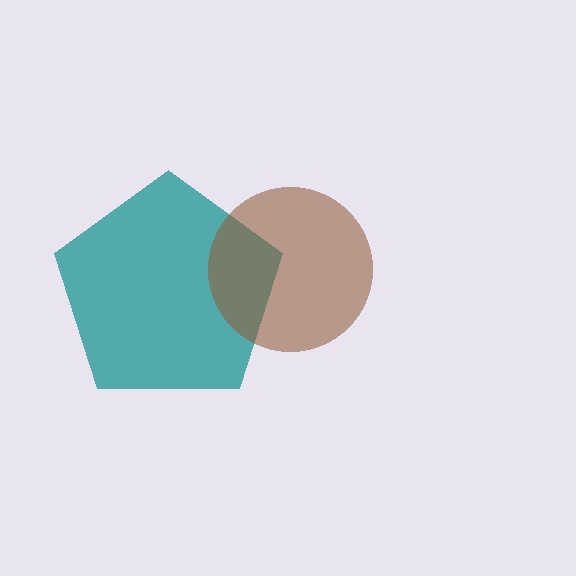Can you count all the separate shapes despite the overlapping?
Yes, there are 2 separate shapes.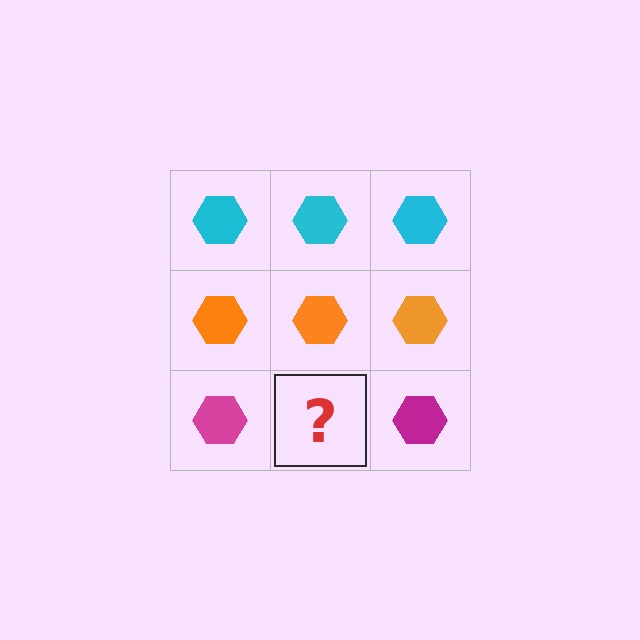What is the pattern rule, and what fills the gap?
The rule is that each row has a consistent color. The gap should be filled with a magenta hexagon.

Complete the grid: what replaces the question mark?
The question mark should be replaced with a magenta hexagon.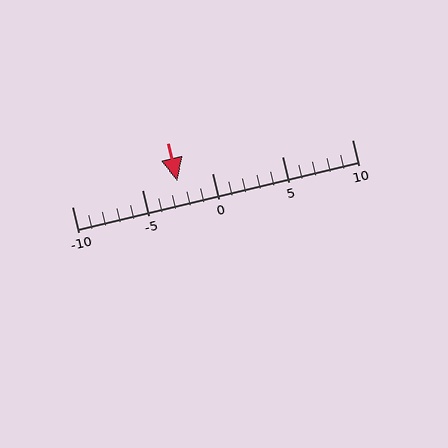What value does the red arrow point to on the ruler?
The red arrow points to approximately -2.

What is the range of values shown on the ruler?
The ruler shows values from -10 to 10.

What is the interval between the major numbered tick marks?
The major tick marks are spaced 5 units apart.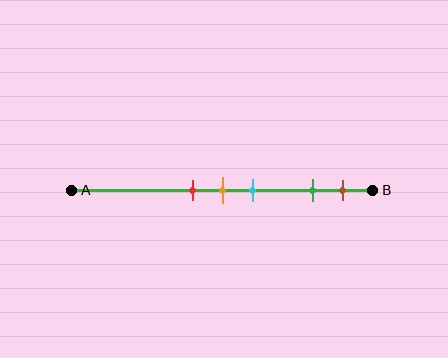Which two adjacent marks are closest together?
The red and orange marks are the closest adjacent pair.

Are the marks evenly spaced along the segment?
No, the marks are not evenly spaced.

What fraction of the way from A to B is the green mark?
The green mark is approximately 80% (0.8) of the way from A to B.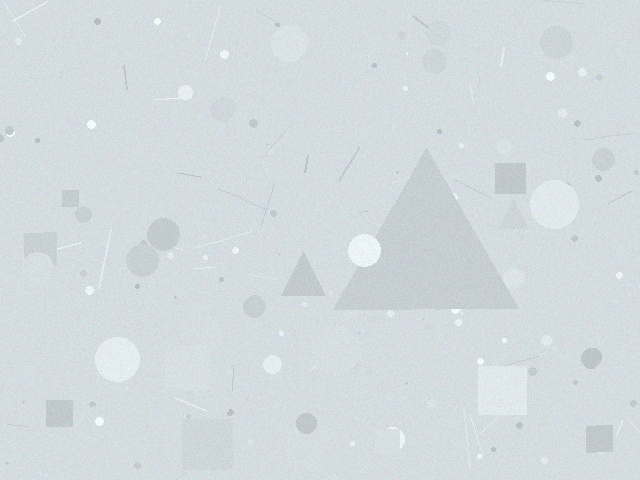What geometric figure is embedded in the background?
A triangle is embedded in the background.